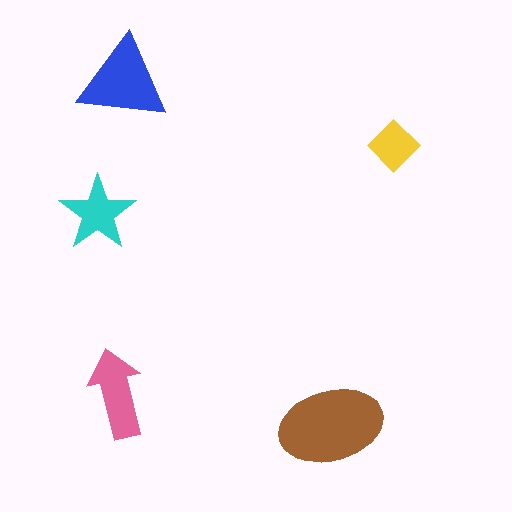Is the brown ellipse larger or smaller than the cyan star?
Larger.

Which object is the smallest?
The yellow diamond.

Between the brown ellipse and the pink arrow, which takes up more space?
The brown ellipse.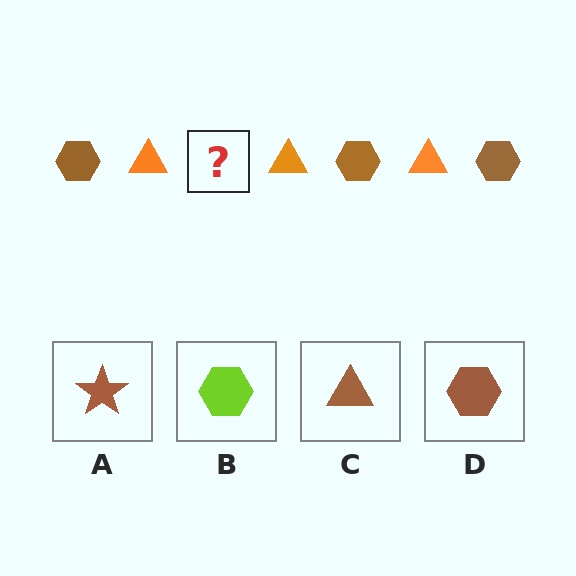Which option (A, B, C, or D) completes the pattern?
D.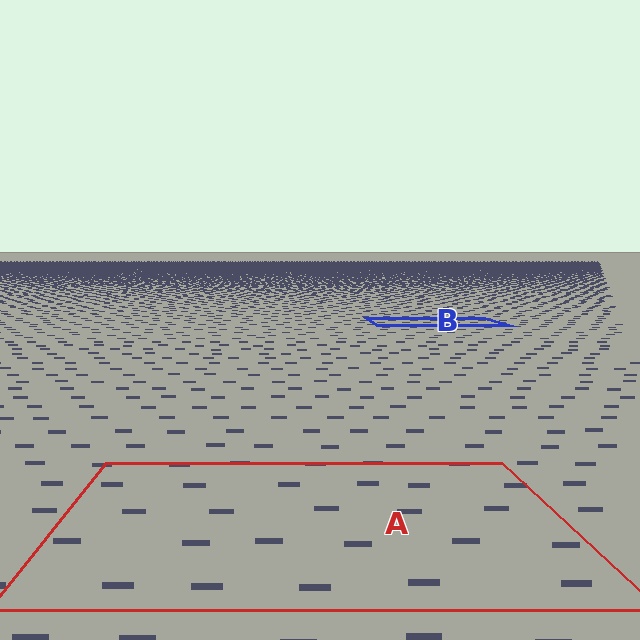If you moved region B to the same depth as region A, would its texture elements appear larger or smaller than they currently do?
They would appear larger. At a closer depth, the same texture elements are projected at a bigger on-screen size.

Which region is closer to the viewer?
Region A is closer. The texture elements there are larger and more spread out.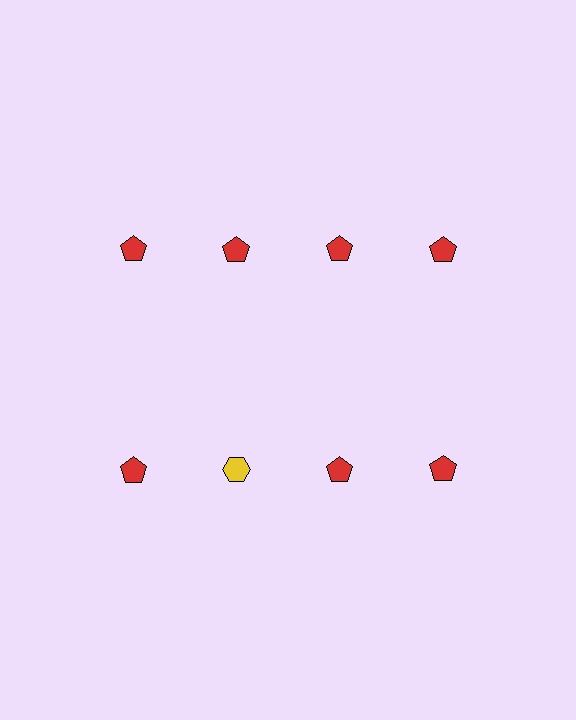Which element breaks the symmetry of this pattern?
The yellow hexagon in the second row, second from left column breaks the symmetry. All other shapes are red pentagons.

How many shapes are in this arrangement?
There are 8 shapes arranged in a grid pattern.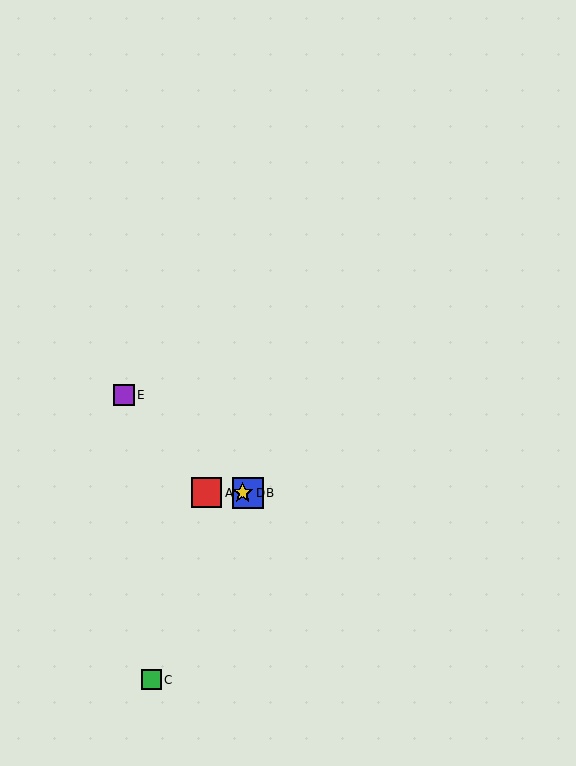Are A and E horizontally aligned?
No, A is at y≈493 and E is at y≈395.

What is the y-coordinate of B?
Object B is at y≈493.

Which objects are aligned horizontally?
Objects A, B, D are aligned horizontally.